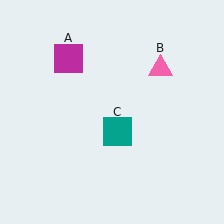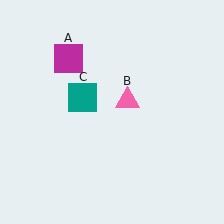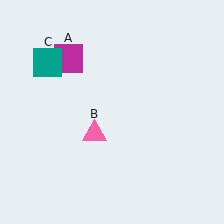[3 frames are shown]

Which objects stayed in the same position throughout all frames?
Magenta square (object A) remained stationary.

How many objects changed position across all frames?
2 objects changed position: pink triangle (object B), teal square (object C).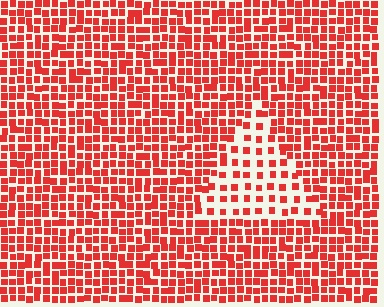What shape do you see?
I see a triangle.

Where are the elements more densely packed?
The elements are more densely packed outside the triangle boundary.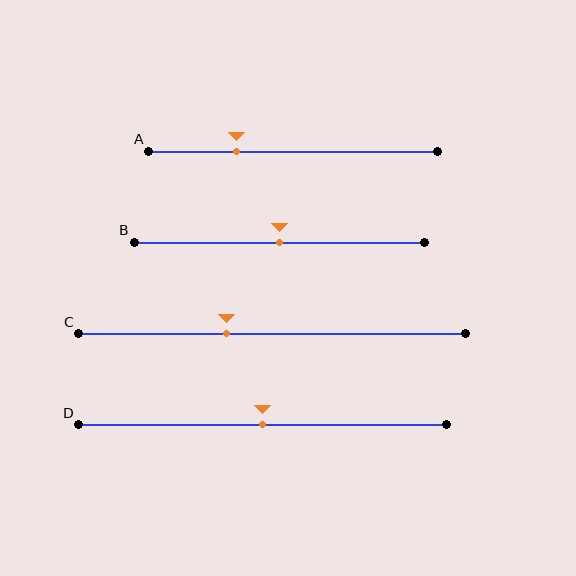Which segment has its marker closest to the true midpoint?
Segment B has its marker closest to the true midpoint.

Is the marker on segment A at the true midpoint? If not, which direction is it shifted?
No, the marker on segment A is shifted to the left by about 20% of the segment length.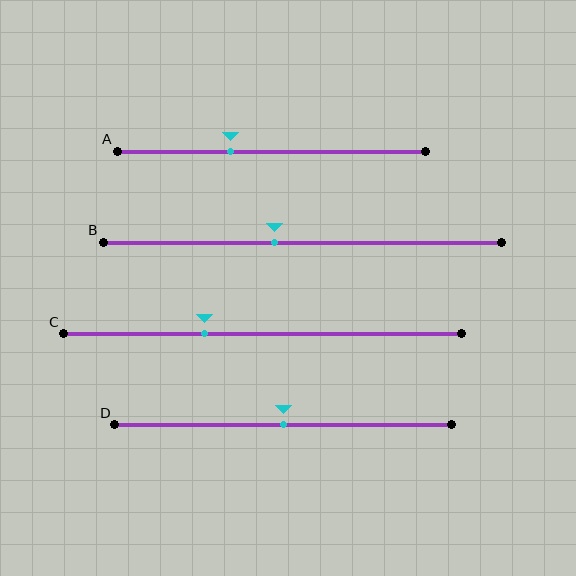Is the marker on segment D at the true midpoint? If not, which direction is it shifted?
Yes, the marker on segment D is at the true midpoint.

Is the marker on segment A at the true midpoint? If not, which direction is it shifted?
No, the marker on segment A is shifted to the left by about 13% of the segment length.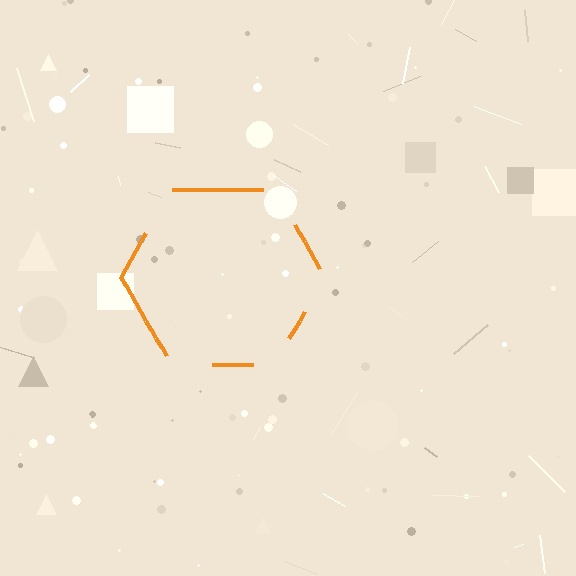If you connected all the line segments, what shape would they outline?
They would outline a hexagon.